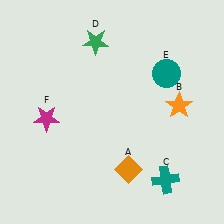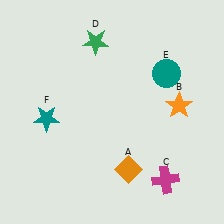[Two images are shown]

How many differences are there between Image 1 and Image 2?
There are 2 differences between the two images.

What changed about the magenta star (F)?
In Image 1, F is magenta. In Image 2, it changed to teal.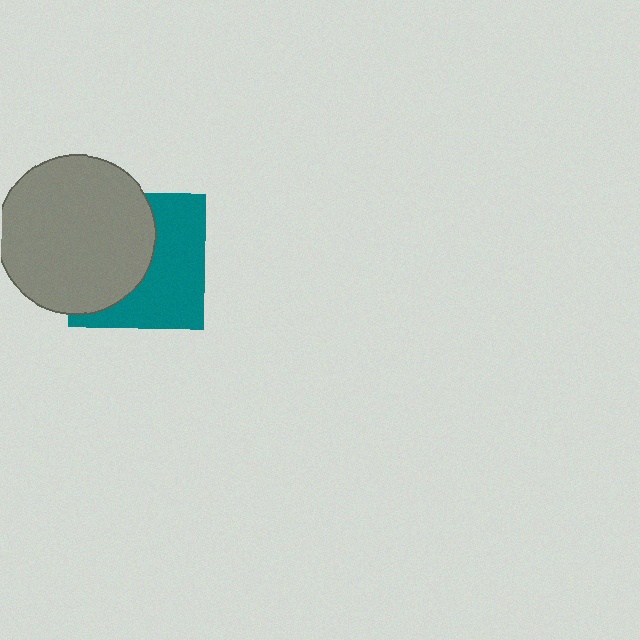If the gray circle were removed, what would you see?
You would see the complete teal square.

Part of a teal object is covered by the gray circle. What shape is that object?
It is a square.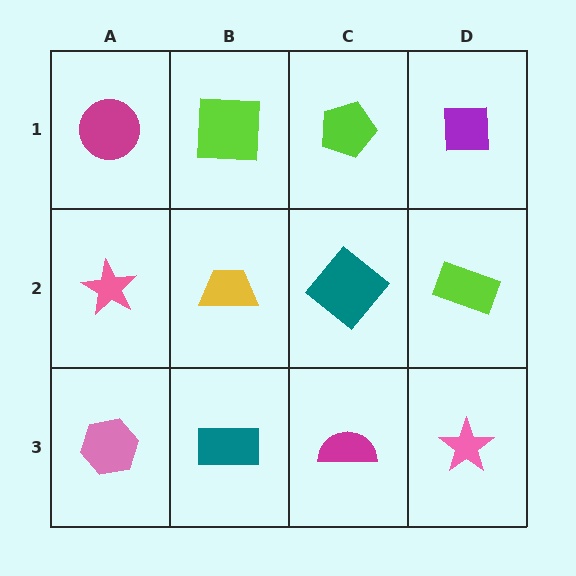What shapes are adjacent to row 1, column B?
A yellow trapezoid (row 2, column B), a magenta circle (row 1, column A), a lime pentagon (row 1, column C).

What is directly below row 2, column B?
A teal rectangle.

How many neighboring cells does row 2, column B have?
4.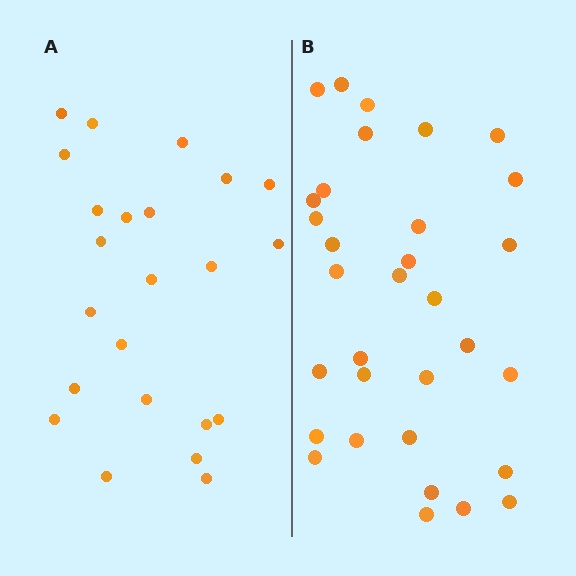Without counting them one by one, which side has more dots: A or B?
Region B (the right region) has more dots.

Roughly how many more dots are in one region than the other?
Region B has roughly 8 or so more dots than region A.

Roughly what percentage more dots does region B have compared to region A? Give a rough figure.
About 40% more.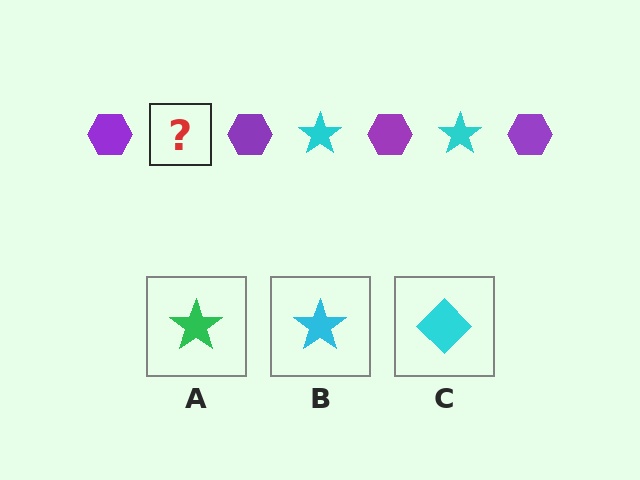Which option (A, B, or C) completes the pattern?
B.